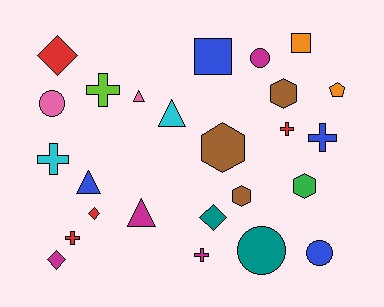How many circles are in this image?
There are 4 circles.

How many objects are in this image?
There are 25 objects.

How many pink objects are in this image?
There are 2 pink objects.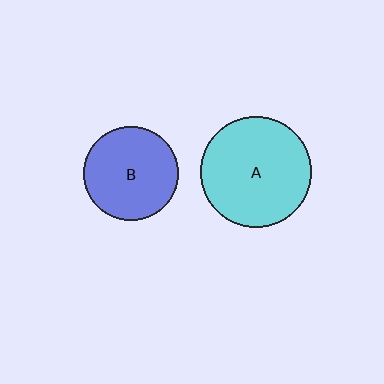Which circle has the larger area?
Circle A (cyan).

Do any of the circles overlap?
No, none of the circles overlap.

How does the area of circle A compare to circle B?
Approximately 1.4 times.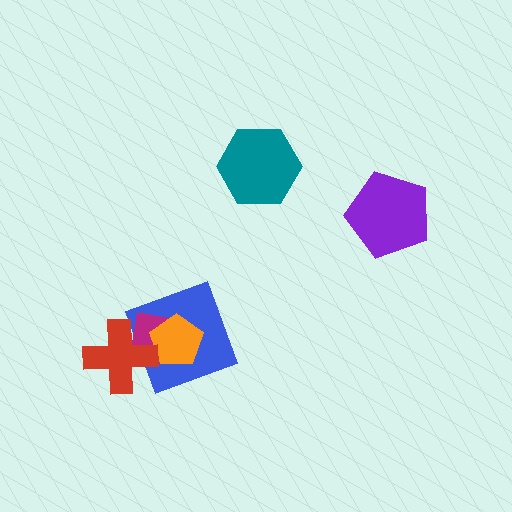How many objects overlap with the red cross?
3 objects overlap with the red cross.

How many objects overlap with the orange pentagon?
3 objects overlap with the orange pentagon.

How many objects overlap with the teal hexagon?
0 objects overlap with the teal hexagon.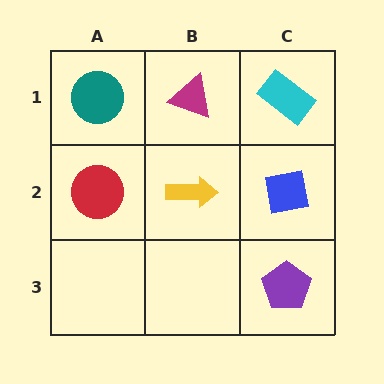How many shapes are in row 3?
1 shape.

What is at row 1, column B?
A magenta triangle.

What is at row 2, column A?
A red circle.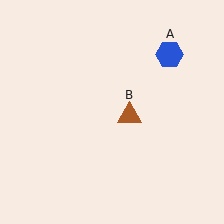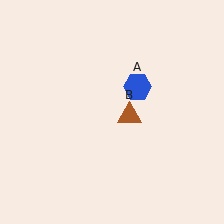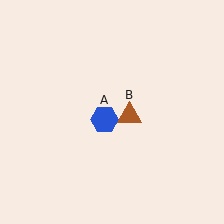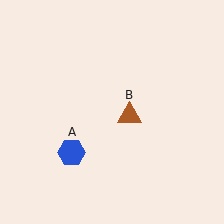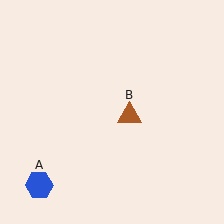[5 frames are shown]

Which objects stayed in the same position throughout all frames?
Brown triangle (object B) remained stationary.